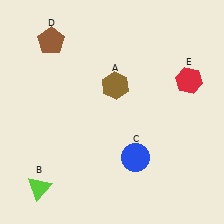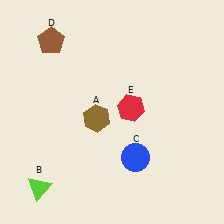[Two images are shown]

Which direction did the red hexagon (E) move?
The red hexagon (E) moved left.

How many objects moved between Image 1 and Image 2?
2 objects moved between the two images.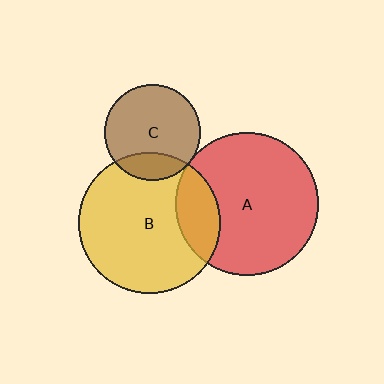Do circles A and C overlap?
Yes.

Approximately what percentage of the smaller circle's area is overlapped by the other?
Approximately 5%.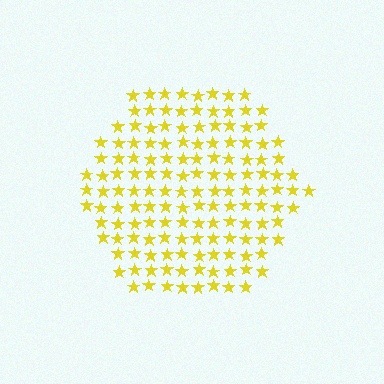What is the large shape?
The large shape is a hexagon.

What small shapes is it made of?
It is made of small stars.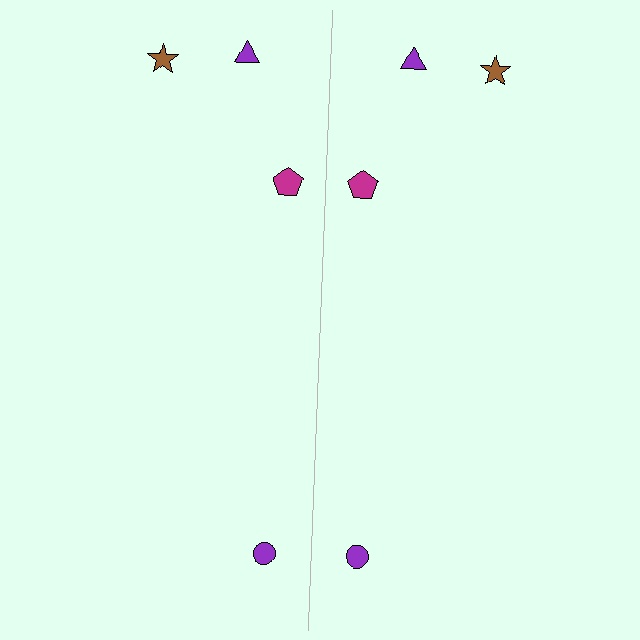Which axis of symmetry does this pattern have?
The pattern has a vertical axis of symmetry running through the center of the image.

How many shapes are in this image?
There are 8 shapes in this image.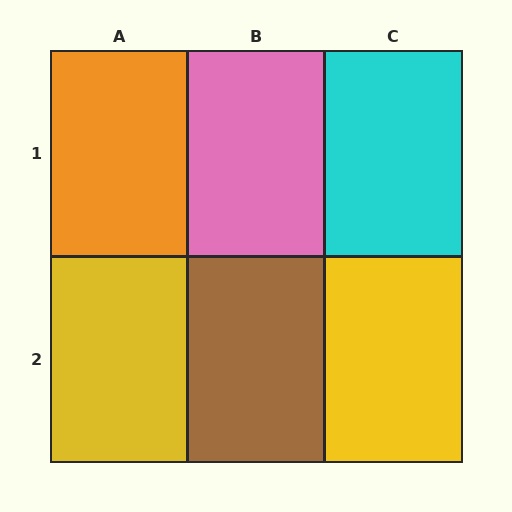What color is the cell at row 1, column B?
Pink.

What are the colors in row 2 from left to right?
Yellow, brown, yellow.